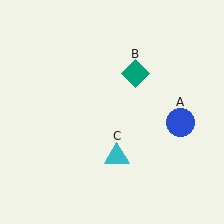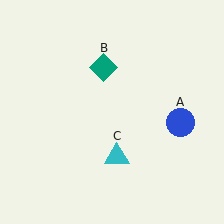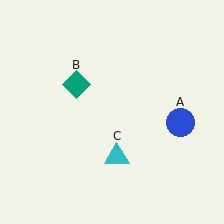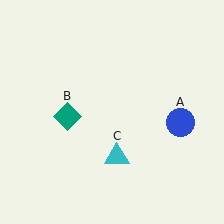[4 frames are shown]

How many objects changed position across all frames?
1 object changed position: teal diamond (object B).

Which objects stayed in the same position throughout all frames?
Blue circle (object A) and cyan triangle (object C) remained stationary.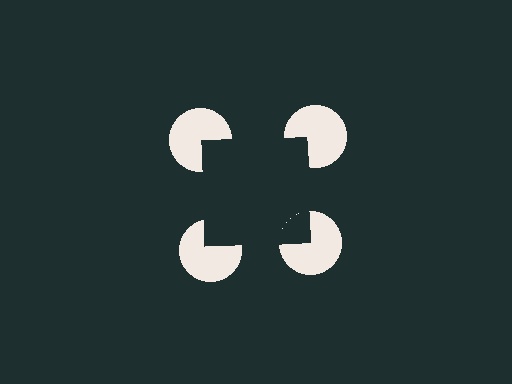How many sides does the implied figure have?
4 sides.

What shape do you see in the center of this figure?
An illusory square — its edges are inferred from the aligned wedge cuts in the pac-man discs, not physically drawn.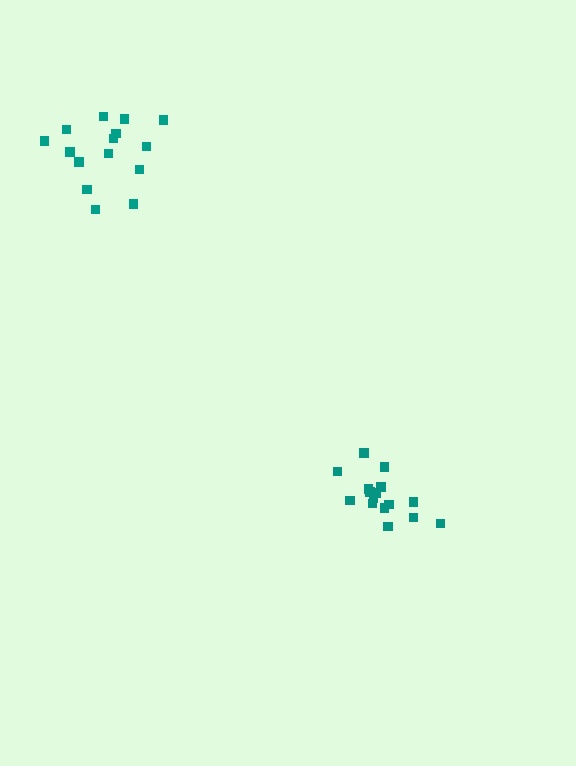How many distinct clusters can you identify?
There are 2 distinct clusters.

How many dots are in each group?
Group 1: 16 dots, Group 2: 15 dots (31 total).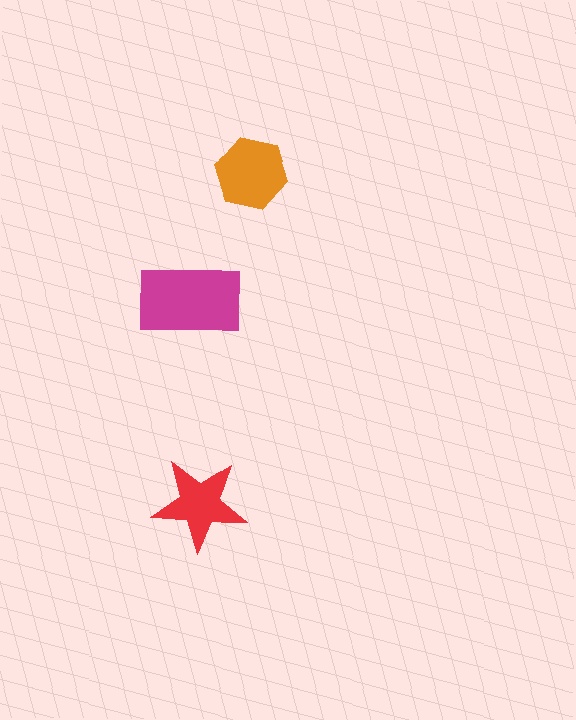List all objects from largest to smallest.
The magenta rectangle, the orange hexagon, the red star.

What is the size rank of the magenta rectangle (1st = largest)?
1st.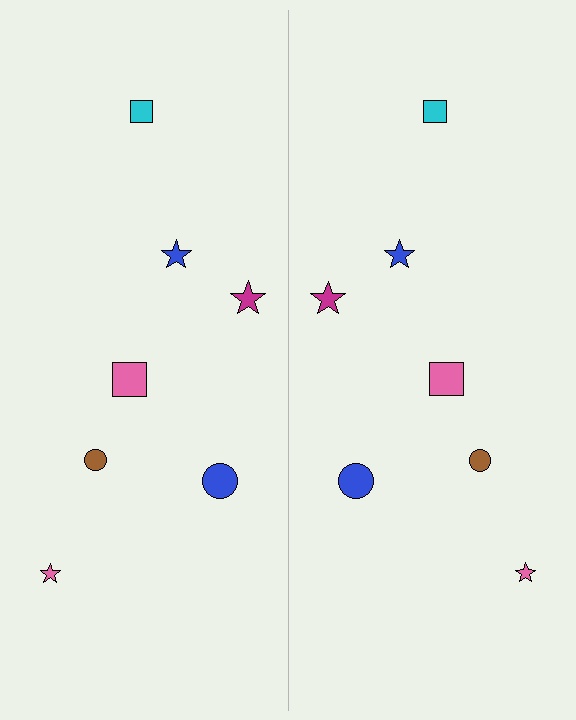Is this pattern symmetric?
Yes, this pattern has bilateral (reflection) symmetry.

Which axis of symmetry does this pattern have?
The pattern has a vertical axis of symmetry running through the center of the image.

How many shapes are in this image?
There are 14 shapes in this image.